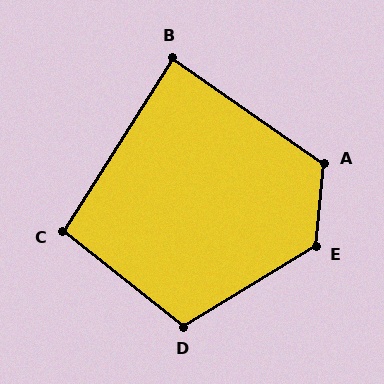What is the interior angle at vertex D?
Approximately 110 degrees (obtuse).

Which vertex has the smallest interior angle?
B, at approximately 88 degrees.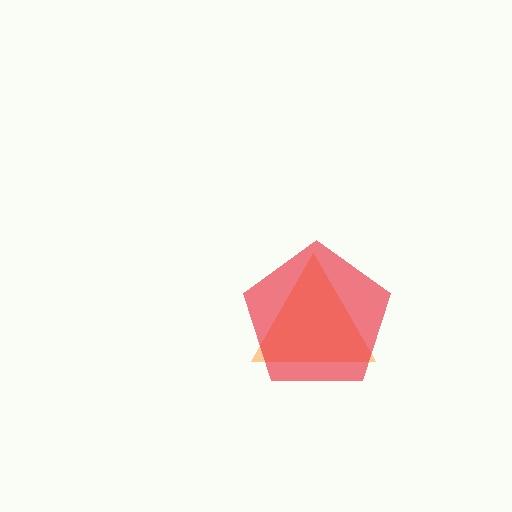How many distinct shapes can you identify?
There are 2 distinct shapes: an orange triangle, a red pentagon.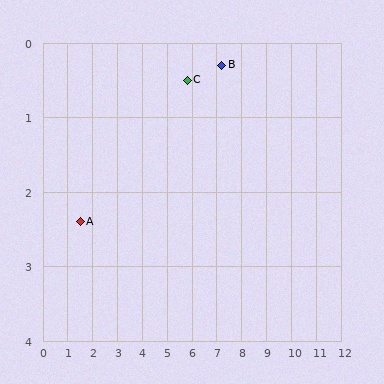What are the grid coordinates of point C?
Point C is at approximately (5.8, 0.5).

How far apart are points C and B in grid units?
Points C and B are about 1.4 grid units apart.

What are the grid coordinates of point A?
Point A is at approximately (1.5, 2.4).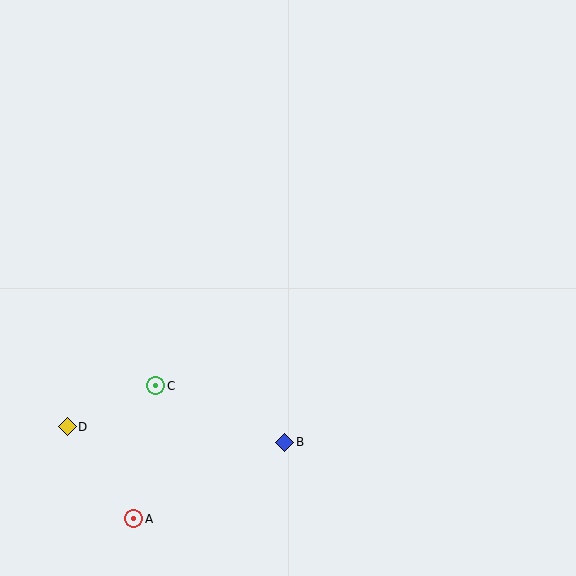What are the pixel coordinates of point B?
Point B is at (285, 442).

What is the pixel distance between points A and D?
The distance between A and D is 114 pixels.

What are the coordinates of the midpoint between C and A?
The midpoint between C and A is at (145, 452).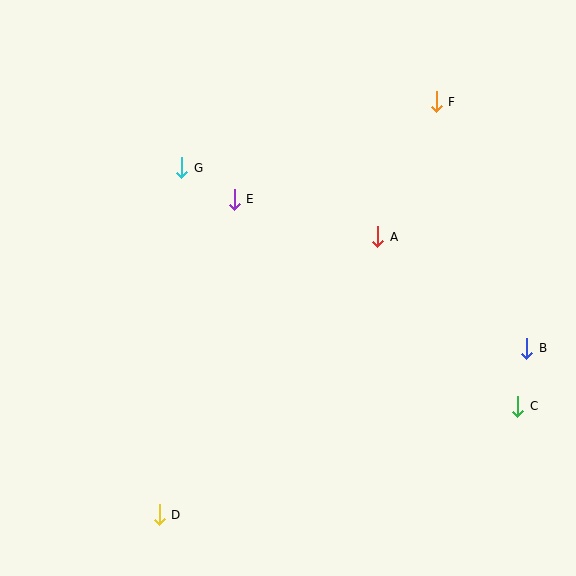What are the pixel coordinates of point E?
Point E is at (234, 199).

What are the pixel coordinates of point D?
Point D is at (159, 515).